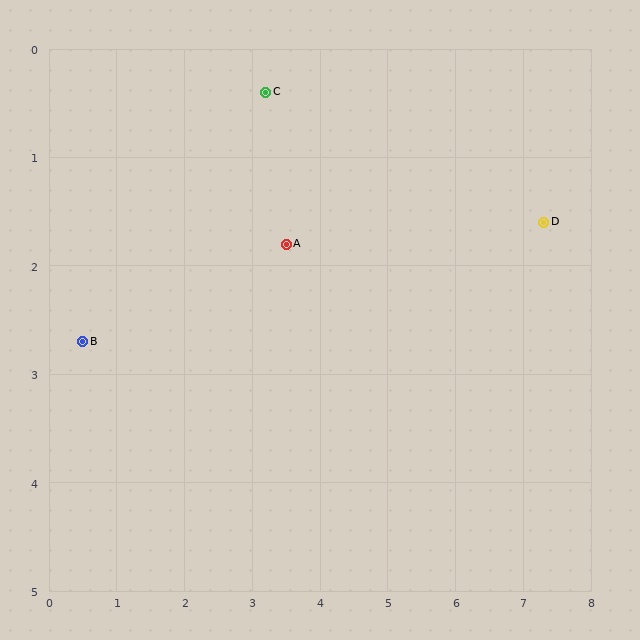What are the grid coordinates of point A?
Point A is at approximately (3.5, 1.8).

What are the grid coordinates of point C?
Point C is at approximately (3.2, 0.4).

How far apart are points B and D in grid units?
Points B and D are about 6.9 grid units apart.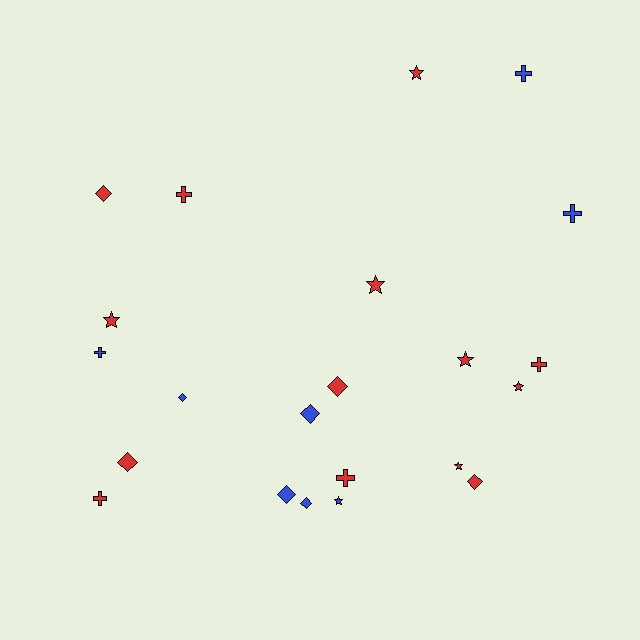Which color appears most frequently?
Red, with 14 objects.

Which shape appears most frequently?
Diamond, with 8 objects.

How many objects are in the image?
There are 22 objects.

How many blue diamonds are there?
There are 4 blue diamonds.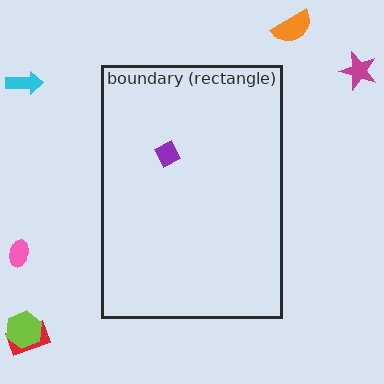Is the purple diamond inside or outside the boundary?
Inside.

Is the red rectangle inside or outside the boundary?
Outside.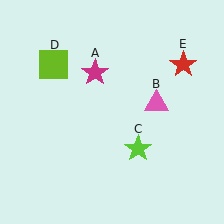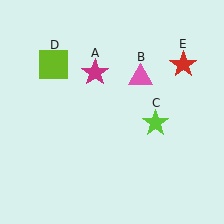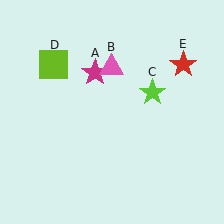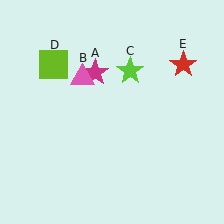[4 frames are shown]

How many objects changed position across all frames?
2 objects changed position: pink triangle (object B), lime star (object C).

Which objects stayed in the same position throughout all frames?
Magenta star (object A) and lime square (object D) and red star (object E) remained stationary.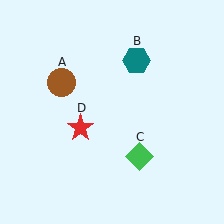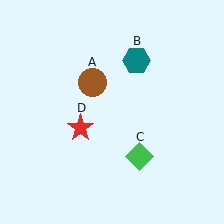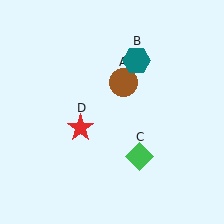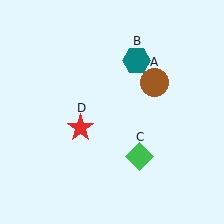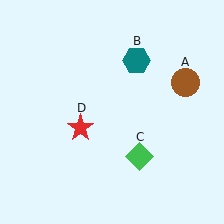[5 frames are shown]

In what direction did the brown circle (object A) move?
The brown circle (object A) moved right.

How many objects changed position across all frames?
1 object changed position: brown circle (object A).